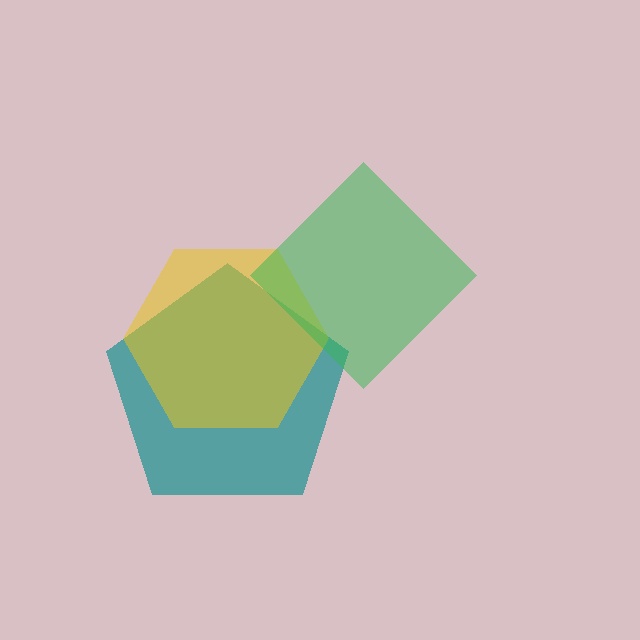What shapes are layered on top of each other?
The layered shapes are: a teal pentagon, a yellow hexagon, a green diamond.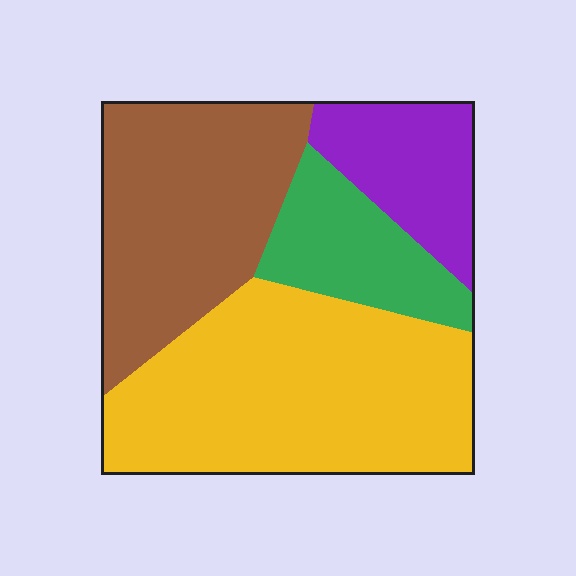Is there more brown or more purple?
Brown.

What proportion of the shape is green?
Green takes up less than a sixth of the shape.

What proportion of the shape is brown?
Brown takes up about one third (1/3) of the shape.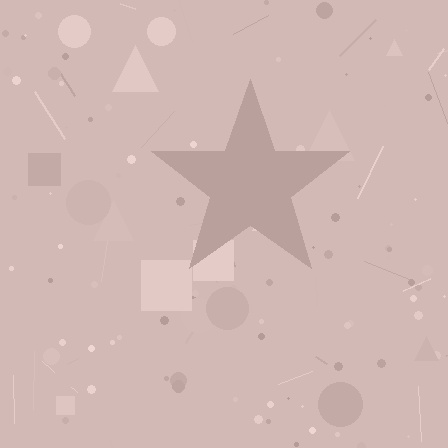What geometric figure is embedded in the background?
A star is embedded in the background.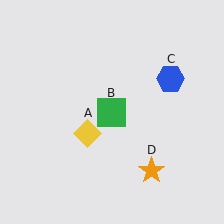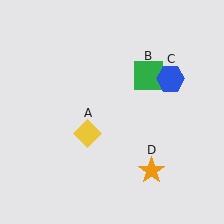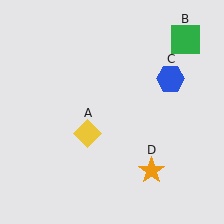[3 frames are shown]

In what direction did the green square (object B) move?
The green square (object B) moved up and to the right.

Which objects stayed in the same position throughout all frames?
Yellow diamond (object A) and blue hexagon (object C) and orange star (object D) remained stationary.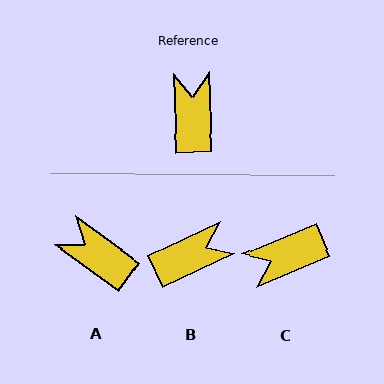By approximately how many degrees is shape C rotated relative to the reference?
Approximately 111 degrees counter-clockwise.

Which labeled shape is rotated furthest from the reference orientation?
C, about 111 degrees away.